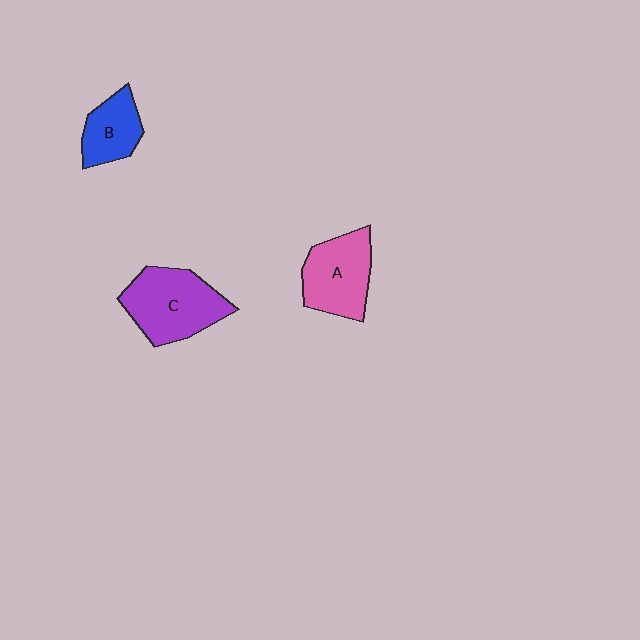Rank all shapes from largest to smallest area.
From largest to smallest: C (purple), A (pink), B (blue).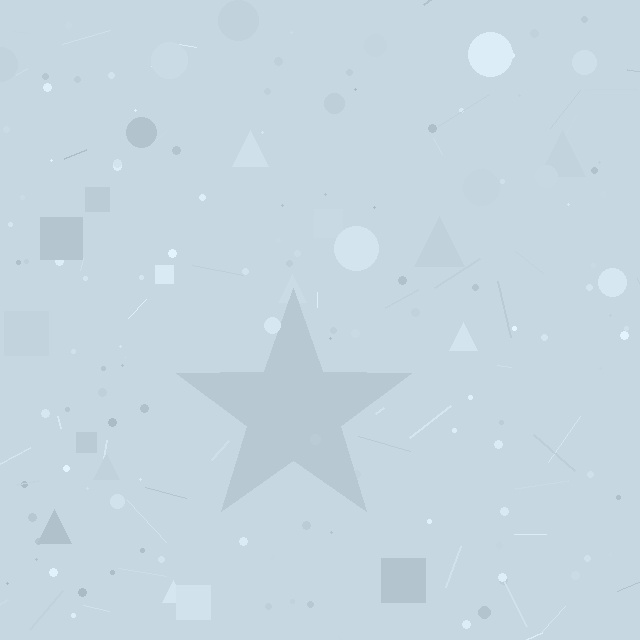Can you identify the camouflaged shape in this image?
The camouflaged shape is a star.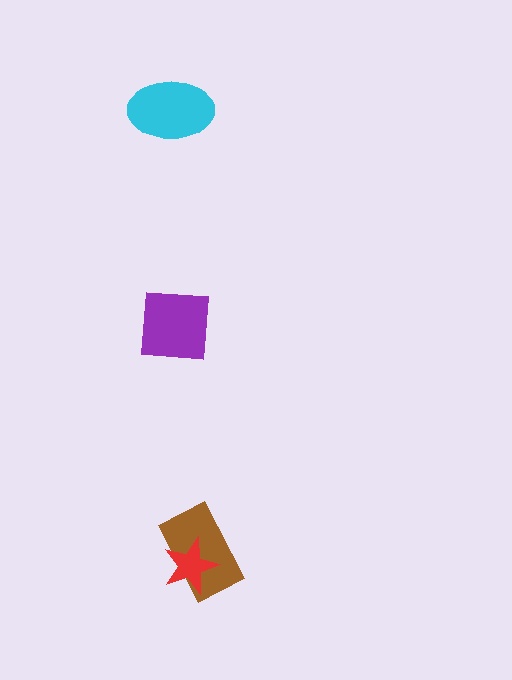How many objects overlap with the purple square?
0 objects overlap with the purple square.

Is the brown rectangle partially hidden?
Yes, it is partially covered by another shape.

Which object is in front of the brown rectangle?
The red star is in front of the brown rectangle.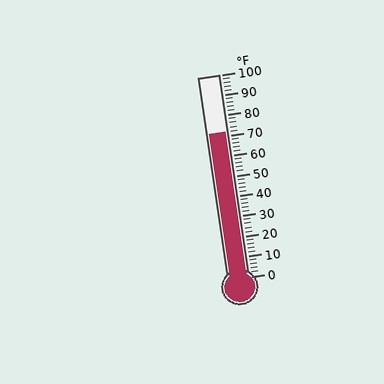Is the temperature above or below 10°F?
The temperature is above 10°F.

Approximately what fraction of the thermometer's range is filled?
The thermometer is filled to approximately 70% of its range.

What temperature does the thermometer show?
The thermometer shows approximately 72°F.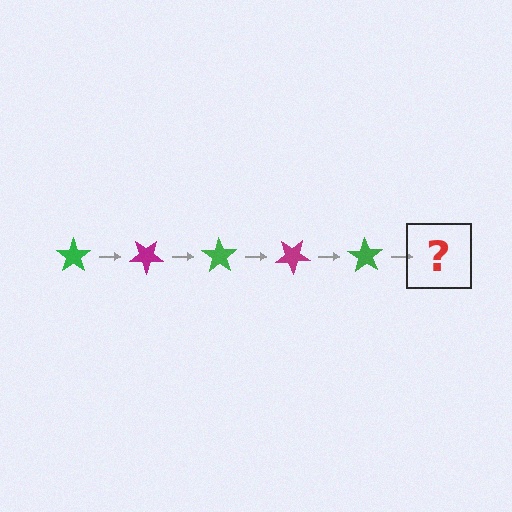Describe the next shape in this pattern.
It should be a magenta star, rotated 175 degrees from the start.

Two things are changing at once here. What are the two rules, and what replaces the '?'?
The two rules are that it rotates 35 degrees each step and the color cycles through green and magenta. The '?' should be a magenta star, rotated 175 degrees from the start.